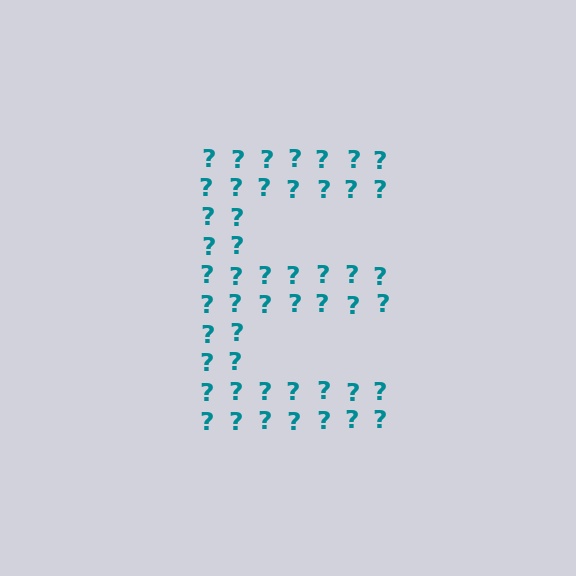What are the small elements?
The small elements are question marks.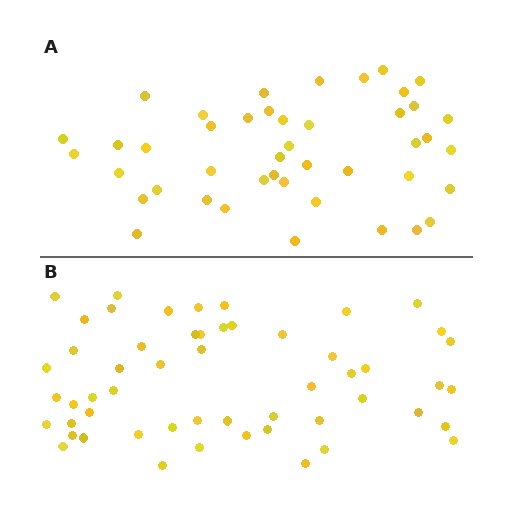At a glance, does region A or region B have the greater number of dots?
Region B (the bottom region) has more dots.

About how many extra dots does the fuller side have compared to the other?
Region B has roughly 10 or so more dots than region A.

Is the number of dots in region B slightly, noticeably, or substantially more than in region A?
Region B has only slightly more — the two regions are fairly close. The ratio is roughly 1.2 to 1.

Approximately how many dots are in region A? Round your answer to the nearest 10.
About 40 dots. (The exact count is 44, which rounds to 40.)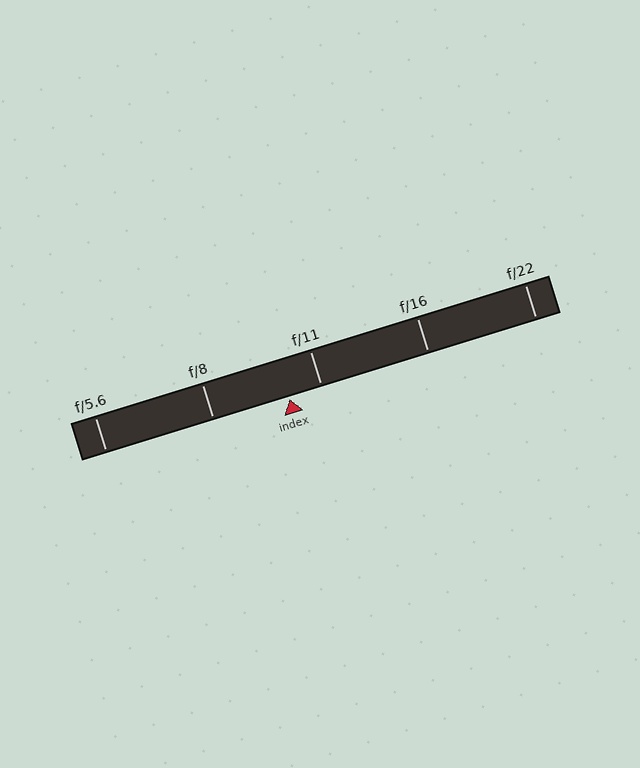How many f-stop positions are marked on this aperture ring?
There are 5 f-stop positions marked.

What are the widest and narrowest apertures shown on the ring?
The widest aperture shown is f/5.6 and the narrowest is f/22.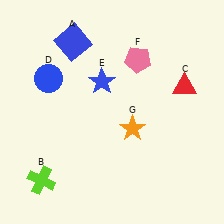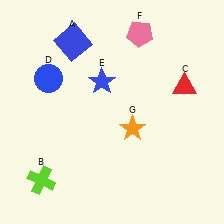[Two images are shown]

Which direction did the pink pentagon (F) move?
The pink pentagon (F) moved up.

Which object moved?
The pink pentagon (F) moved up.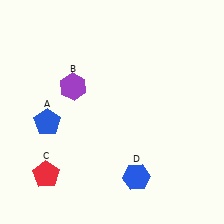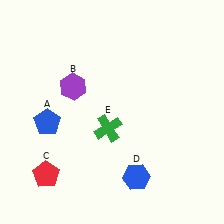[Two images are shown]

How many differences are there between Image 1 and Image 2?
There is 1 difference between the two images.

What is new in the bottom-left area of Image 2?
A green cross (E) was added in the bottom-left area of Image 2.